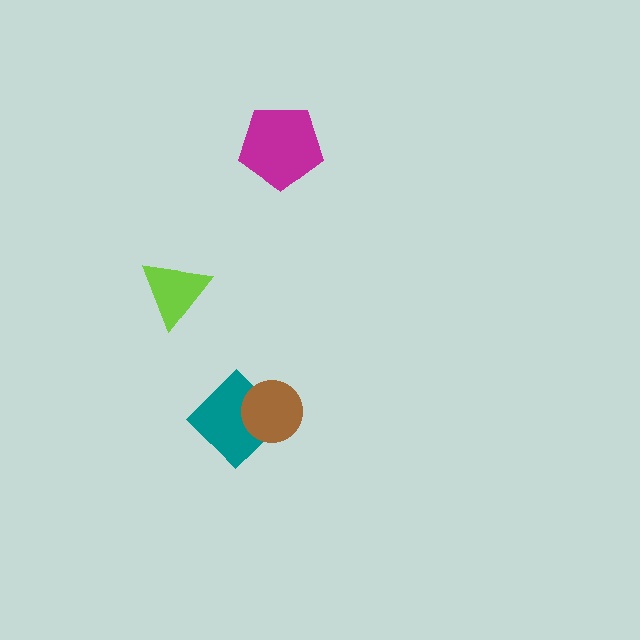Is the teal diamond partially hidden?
Yes, it is partially covered by another shape.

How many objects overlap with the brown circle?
1 object overlaps with the brown circle.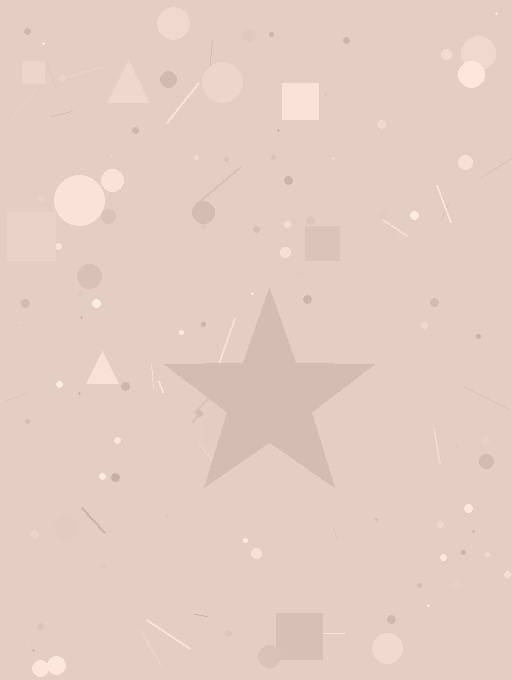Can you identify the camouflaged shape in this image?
The camouflaged shape is a star.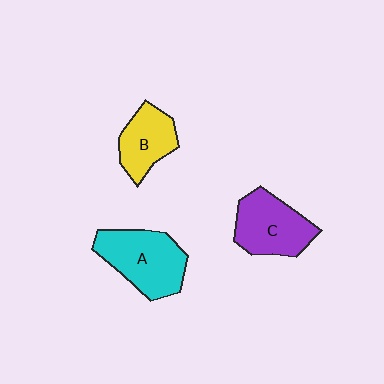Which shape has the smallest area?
Shape B (yellow).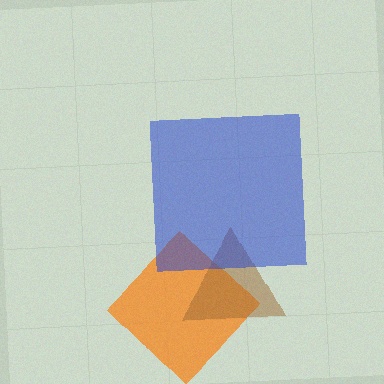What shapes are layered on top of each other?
The layered shapes are: an orange diamond, a brown triangle, a blue square.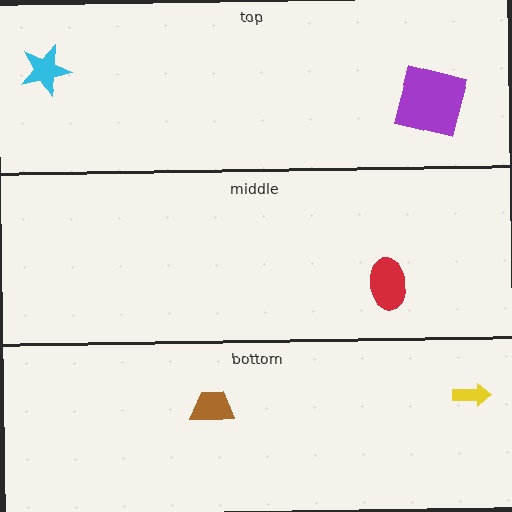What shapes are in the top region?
The purple square, the cyan star.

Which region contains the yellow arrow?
The bottom region.